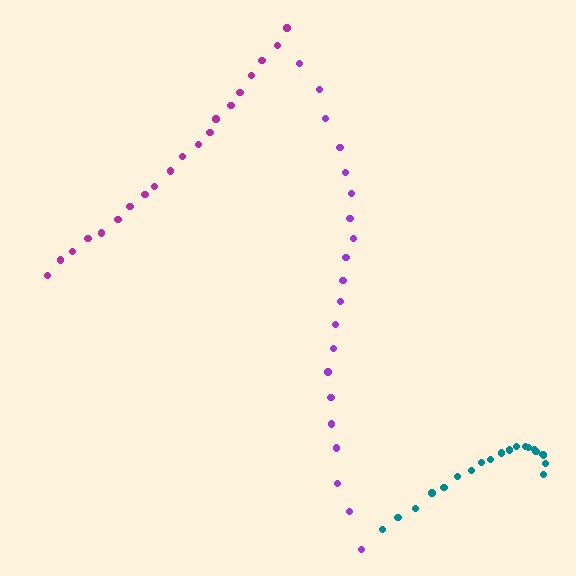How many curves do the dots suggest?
There are 3 distinct paths.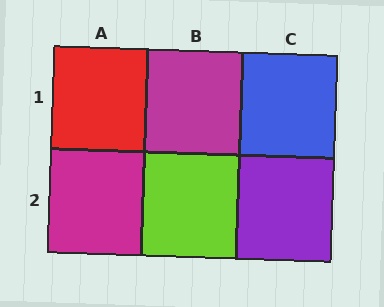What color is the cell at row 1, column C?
Blue.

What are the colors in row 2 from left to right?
Magenta, lime, purple.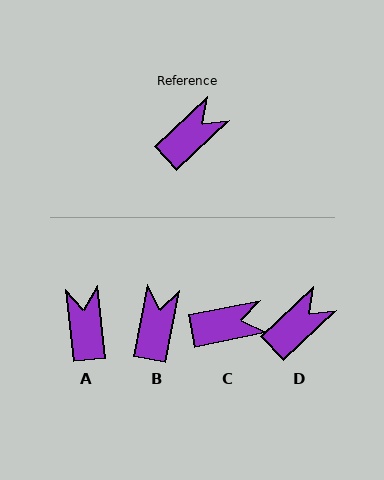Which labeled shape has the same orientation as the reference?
D.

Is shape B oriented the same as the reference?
No, it is off by about 35 degrees.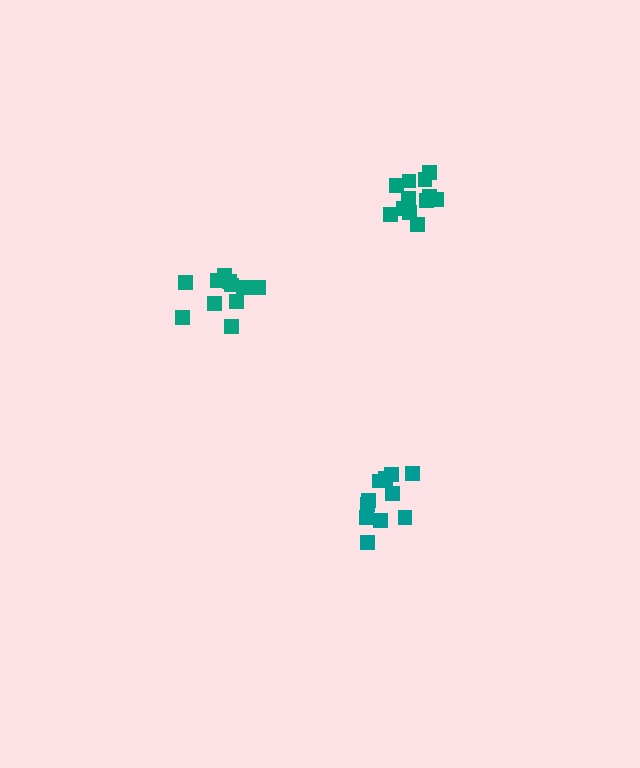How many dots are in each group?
Group 1: 11 dots, Group 2: 13 dots, Group 3: 11 dots (35 total).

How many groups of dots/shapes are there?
There are 3 groups.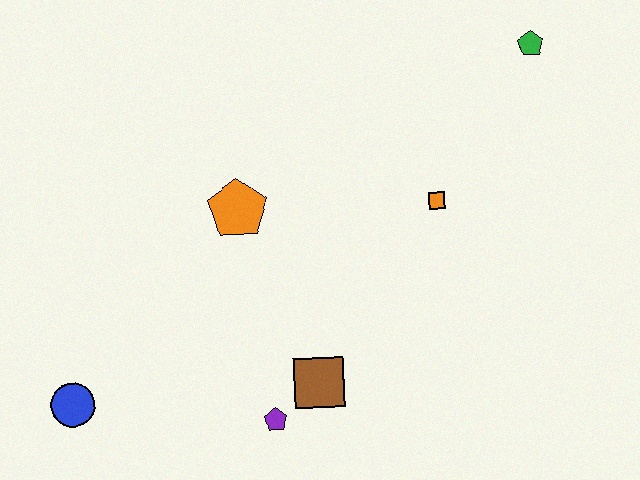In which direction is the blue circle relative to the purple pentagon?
The blue circle is to the left of the purple pentagon.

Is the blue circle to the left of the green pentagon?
Yes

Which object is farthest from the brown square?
The green pentagon is farthest from the brown square.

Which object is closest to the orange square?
The green pentagon is closest to the orange square.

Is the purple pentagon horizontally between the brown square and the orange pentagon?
Yes